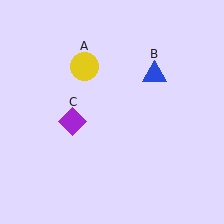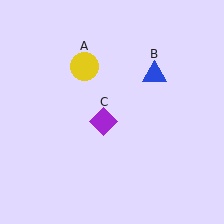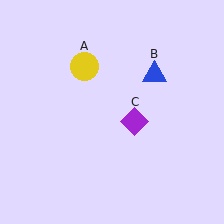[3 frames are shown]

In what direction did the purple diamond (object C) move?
The purple diamond (object C) moved right.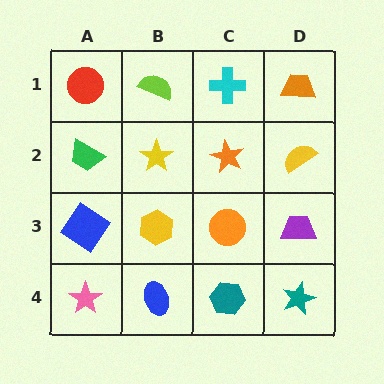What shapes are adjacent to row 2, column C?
A cyan cross (row 1, column C), an orange circle (row 3, column C), a yellow star (row 2, column B), a yellow semicircle (row 2, column D).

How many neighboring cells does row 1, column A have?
2.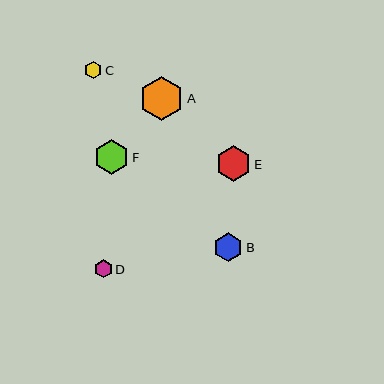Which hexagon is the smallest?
Hexagon C is the smallest with a size of approximately 17 pixels.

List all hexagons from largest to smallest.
From largest to smallest: A, E, F, B, D, C.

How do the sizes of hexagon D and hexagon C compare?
Hexagon D and hexagon C are approximately the same size.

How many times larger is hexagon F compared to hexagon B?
Hexagon F is approximately 1.2 times the size of hexagon B.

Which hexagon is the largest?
Hexagon A is the largest with a size of approximately 44 pixels.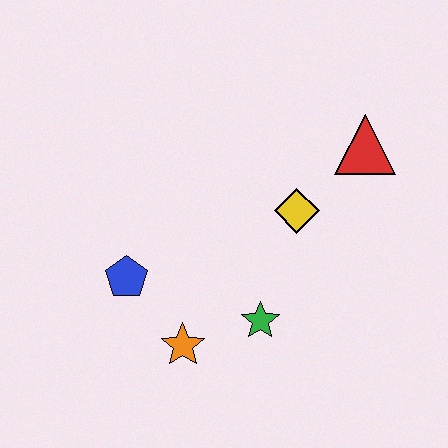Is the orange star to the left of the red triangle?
Yes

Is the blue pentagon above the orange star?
Yes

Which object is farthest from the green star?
The red triangle is farthest from the green star.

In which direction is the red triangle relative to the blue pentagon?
The red triangle is to the right of the blue pentagon.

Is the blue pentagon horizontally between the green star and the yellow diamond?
No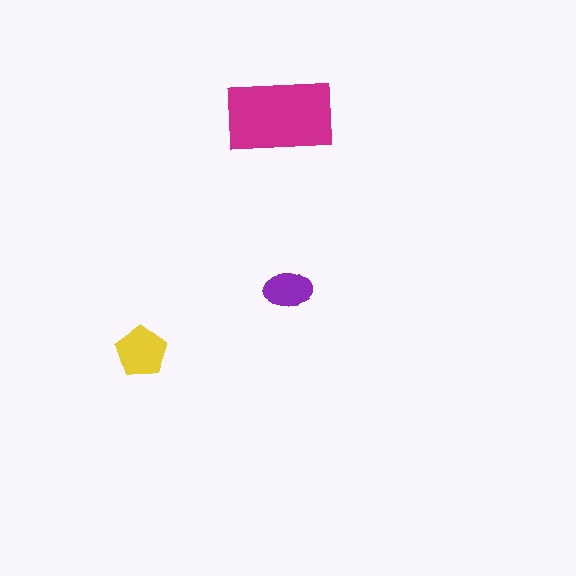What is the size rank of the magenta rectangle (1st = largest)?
1st.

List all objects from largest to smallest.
The magenta rectangle, the yellow pentagon, the purple ellipse.